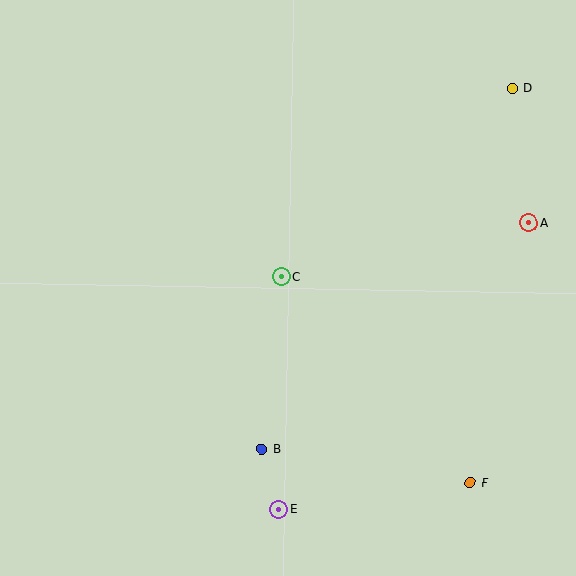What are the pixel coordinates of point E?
Point E is at (278, 509).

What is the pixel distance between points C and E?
The distance between C and E is 232 pixels.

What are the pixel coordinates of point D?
Point D is at (512, 89).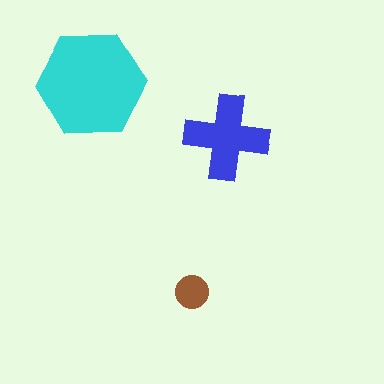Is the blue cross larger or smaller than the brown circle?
Larger.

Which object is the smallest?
The brown circle.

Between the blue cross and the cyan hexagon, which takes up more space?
The cyan hexagon.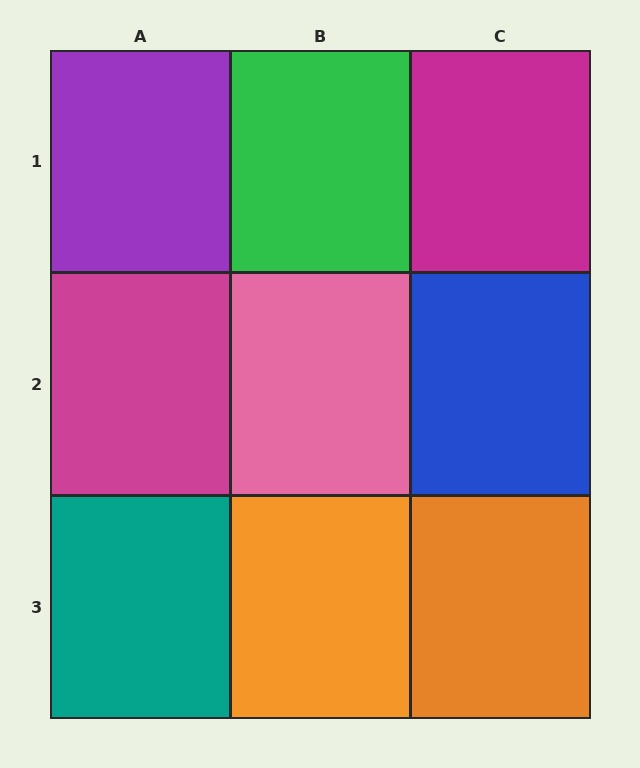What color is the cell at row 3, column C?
Orange.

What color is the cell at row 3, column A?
Teal.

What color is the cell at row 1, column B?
Green.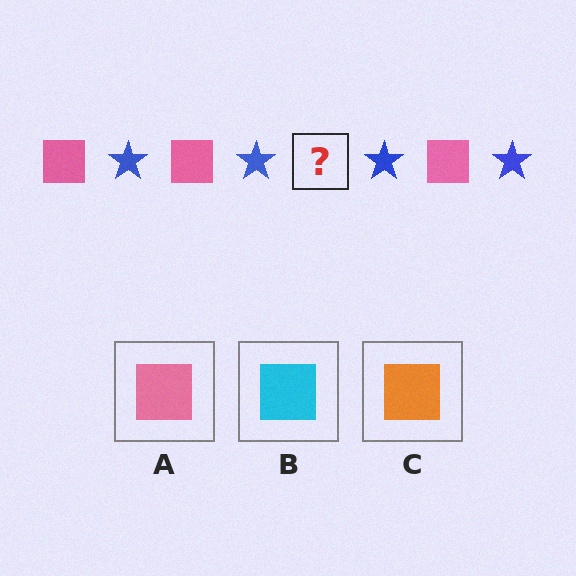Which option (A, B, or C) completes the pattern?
A.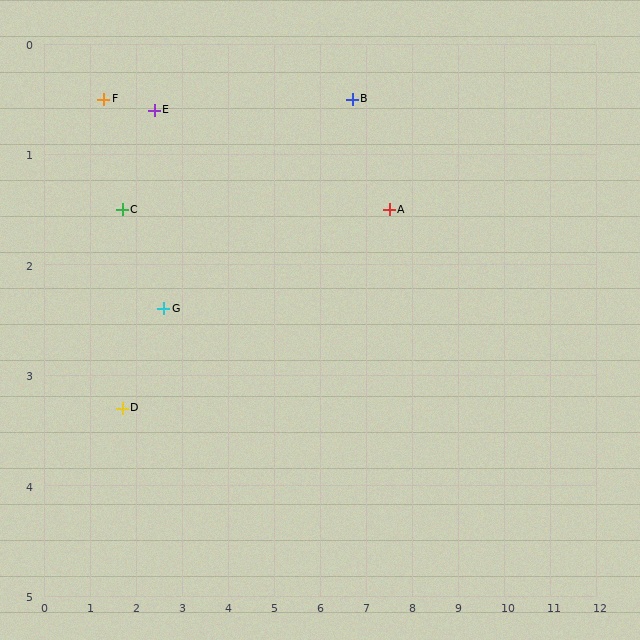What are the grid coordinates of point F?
Point F is at approximately (1.3, 0.5).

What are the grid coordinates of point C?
Point C is at approximately (1.7, 1.5).